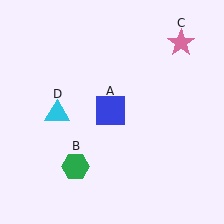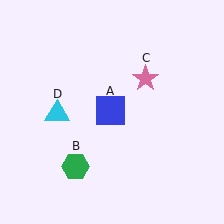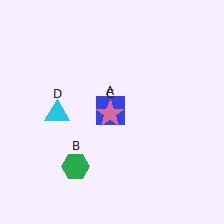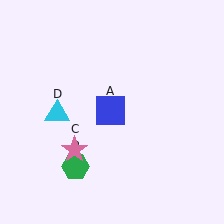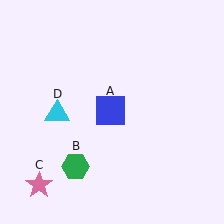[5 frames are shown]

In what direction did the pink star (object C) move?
The pink star (object C) moved down and to the left.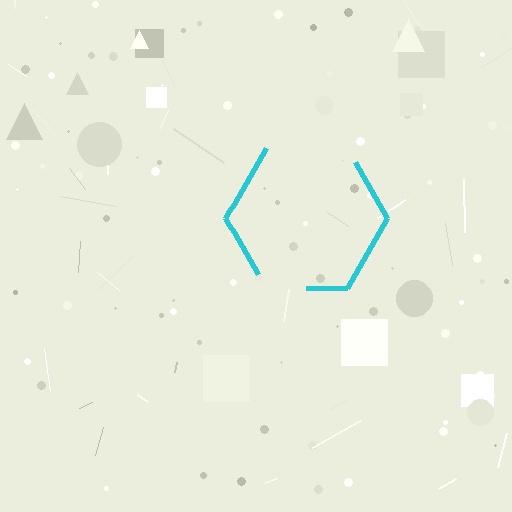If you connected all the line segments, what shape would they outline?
They would outline a hexagon.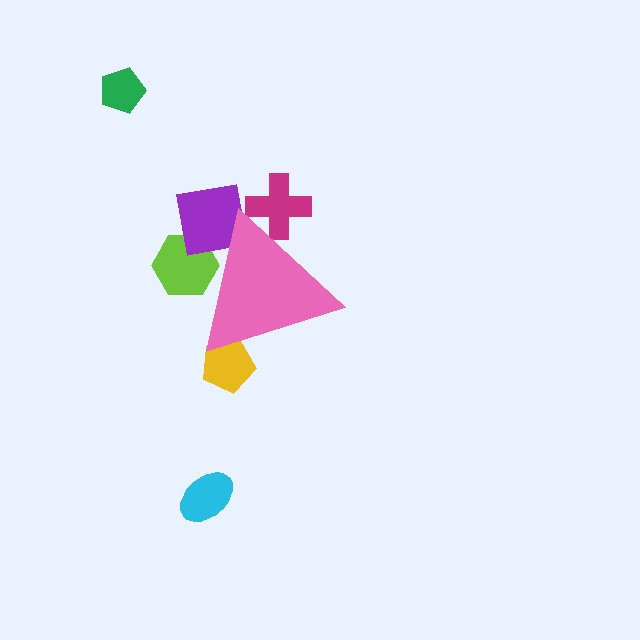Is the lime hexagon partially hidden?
Yes, the lime hexagon is partially hidden behind the pink triangle.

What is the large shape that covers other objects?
A pink triangle.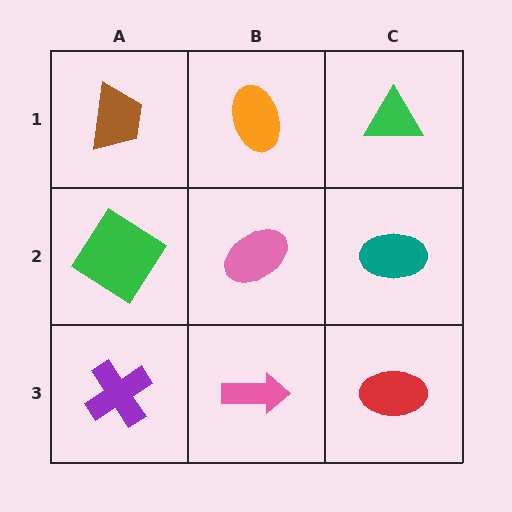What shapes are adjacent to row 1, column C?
A teal ellipse (row 2, column C), an orange ellipse (row 1, column B).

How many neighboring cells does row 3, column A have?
2.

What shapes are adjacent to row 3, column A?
A green diamond (row 2, column A), a pink arrow (row 3, column B).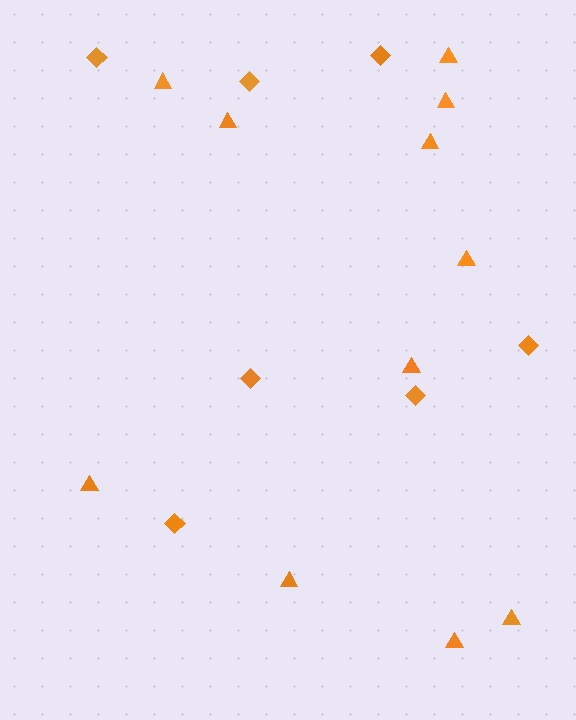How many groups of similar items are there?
There are 2 groups: one group of triangles (11) and one group of diamonds (7).